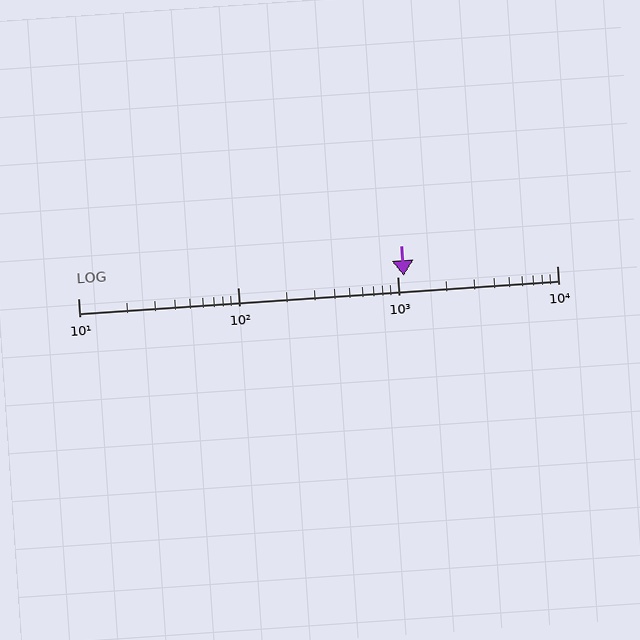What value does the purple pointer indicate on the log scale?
The pointer indicates approximately 1100.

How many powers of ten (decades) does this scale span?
The scale spans 3 decades, from 10 to 10000.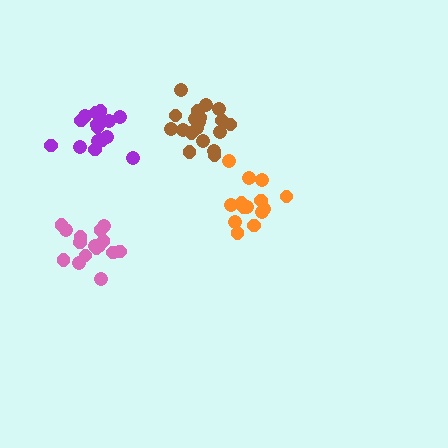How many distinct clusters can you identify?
There are 4 distinct clusters.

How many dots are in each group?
Group 1: 14 dots, Group 2: 16 dots, Group 3: 19 dots, Group 4: 17 dots (66 total).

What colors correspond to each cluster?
The clusters are colored: orange, pink, brown, purple.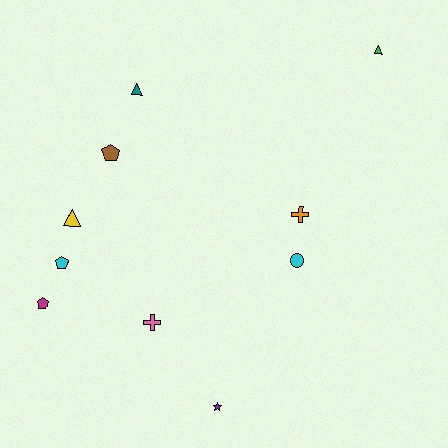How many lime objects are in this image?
There are no lime objects.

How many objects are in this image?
There are 10 objects.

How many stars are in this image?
There is 1 star.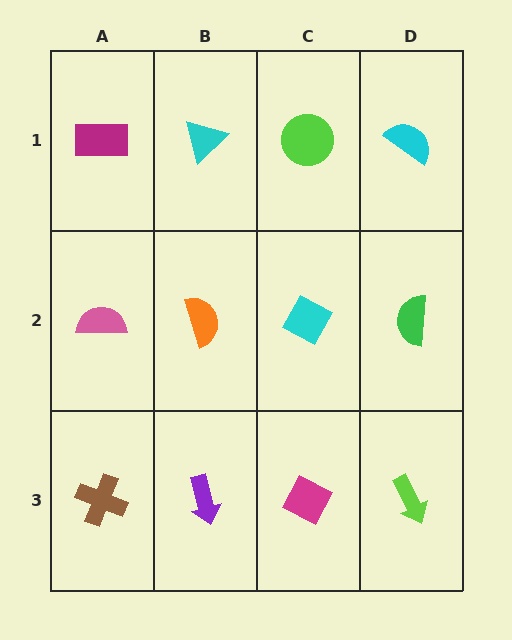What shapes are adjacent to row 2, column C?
A lime circle (row 1, column C), a magenta diamond (row 3, column C), an orange semicircle (row 2, column B), a green semicircle (row 2, column D).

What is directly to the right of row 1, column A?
A cyan triangle.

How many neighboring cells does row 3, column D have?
2.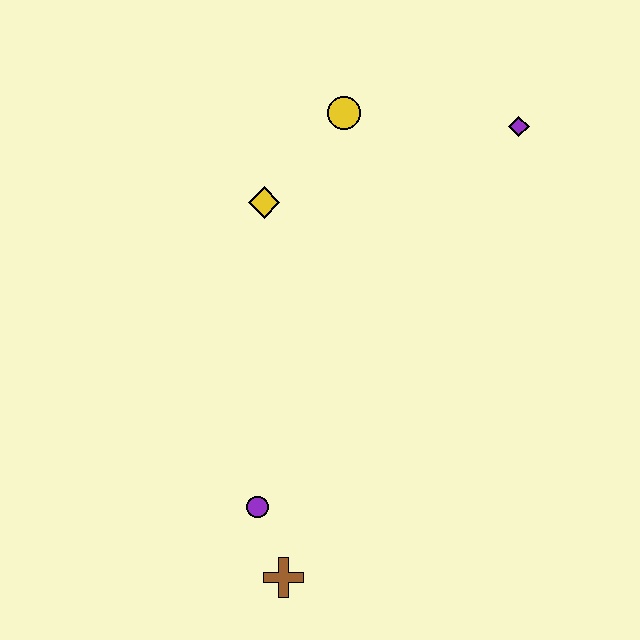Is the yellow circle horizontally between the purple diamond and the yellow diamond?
Yes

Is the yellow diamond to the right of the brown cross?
No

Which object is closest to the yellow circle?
The yellow diamond is closest to the yellow circle.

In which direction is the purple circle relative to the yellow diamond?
The purple circle is below the yellow diamond.